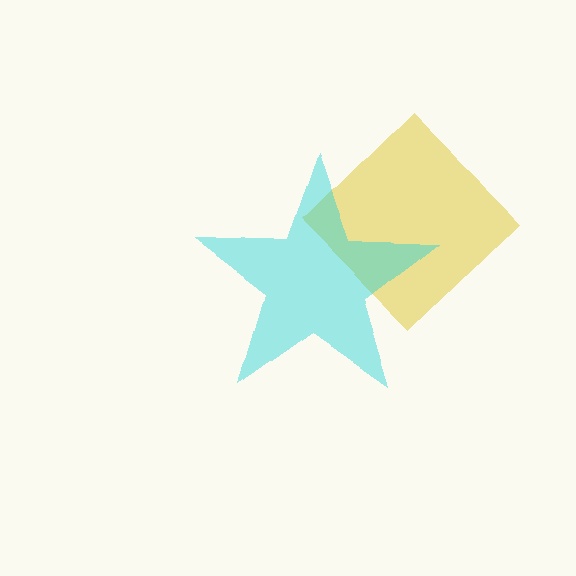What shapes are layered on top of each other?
The layered shapes are: a yellow diamond, a cyan star.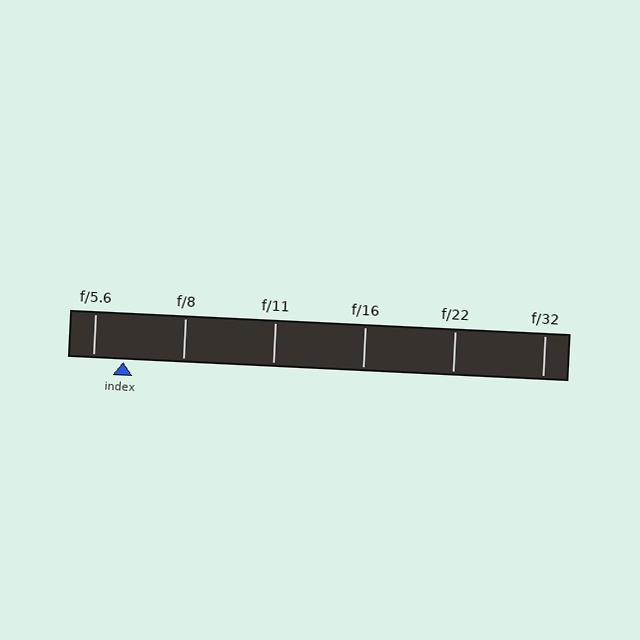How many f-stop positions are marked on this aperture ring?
There are 6 f-stop positions marked.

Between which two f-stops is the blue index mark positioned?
The index mark is between f/5.6 and f/8.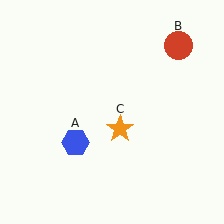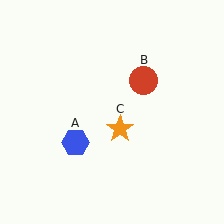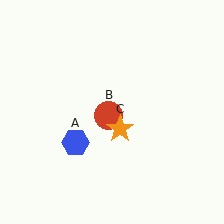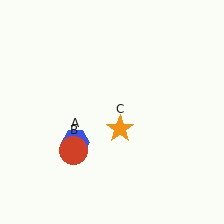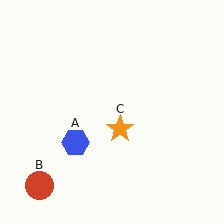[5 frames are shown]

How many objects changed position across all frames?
1 object changed position: red circle (object B).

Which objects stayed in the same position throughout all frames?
Blue hexagon (object A) and orange star (object C) remained stationary.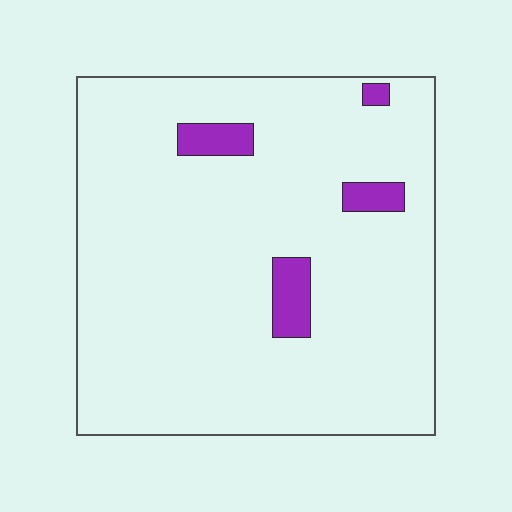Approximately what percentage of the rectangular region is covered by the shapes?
Approximately 5%.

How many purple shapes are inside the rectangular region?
4.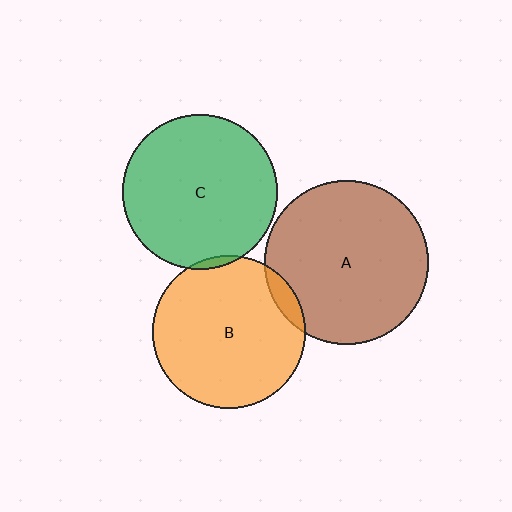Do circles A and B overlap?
Yes.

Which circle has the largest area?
Circle A (brown).